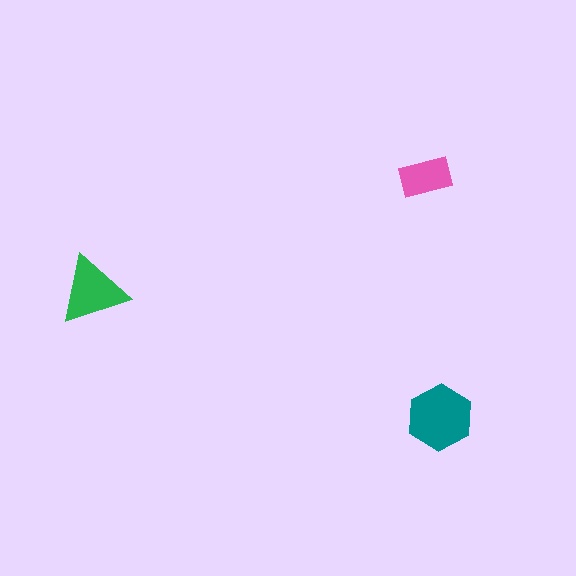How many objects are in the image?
There are 3 objects in the image.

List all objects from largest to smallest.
The teal hexagon, the green triangle, the pink rectangle.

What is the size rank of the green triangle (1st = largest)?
2nd.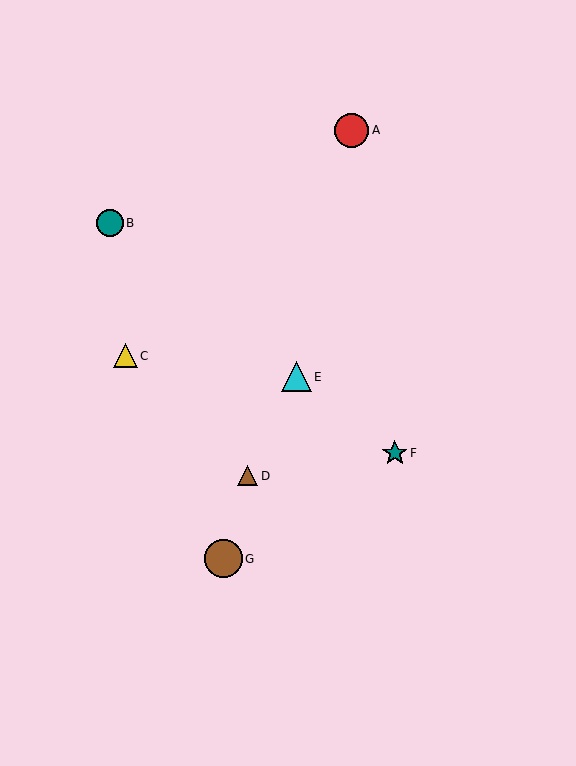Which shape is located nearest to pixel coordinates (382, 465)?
The teal star (labeled F) at (395, 453) is nearest to that location.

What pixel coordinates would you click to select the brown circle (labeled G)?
Click at (223, 559) to select the brown circle G.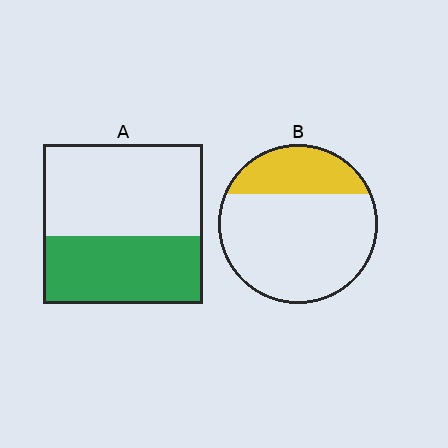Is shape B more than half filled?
No.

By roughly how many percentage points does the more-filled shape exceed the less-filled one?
By roughly 15 percentage points (A over B).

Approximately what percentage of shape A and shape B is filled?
A is approximately 40% and B is approximately 25%.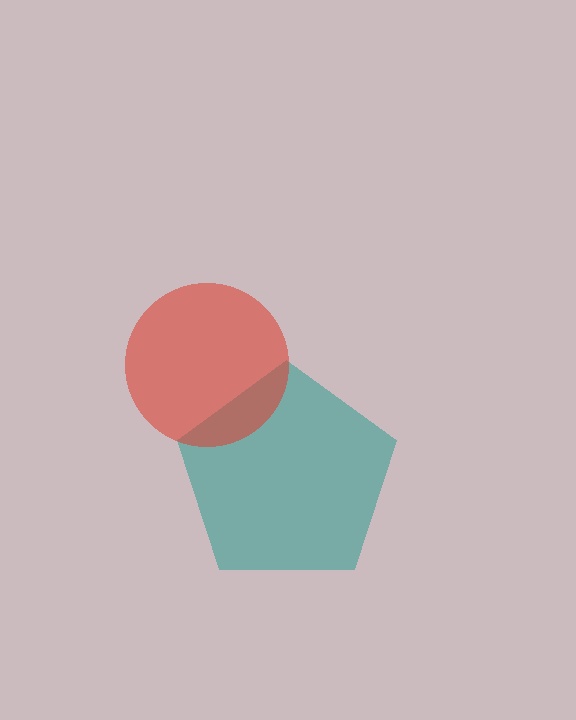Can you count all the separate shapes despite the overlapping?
Yes, there are 2 separate shapes.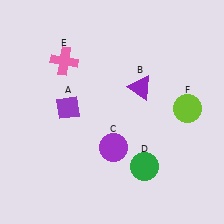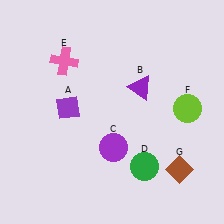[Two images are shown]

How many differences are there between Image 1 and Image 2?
There is 1 difference between the two images.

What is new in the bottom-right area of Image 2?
A brown diamond (G) was added in the bottom-right area of Image 2.